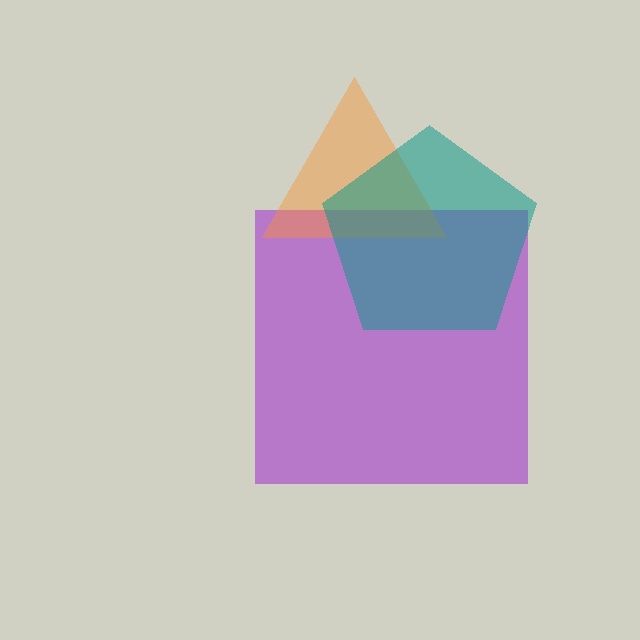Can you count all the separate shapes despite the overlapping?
Yes, there are 3 separate shapes.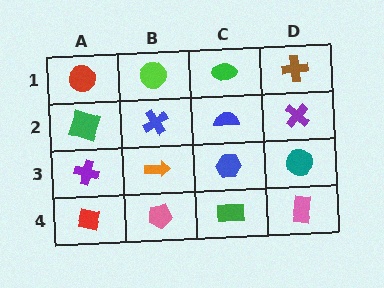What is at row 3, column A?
A purple cross.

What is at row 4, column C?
A green rectangle.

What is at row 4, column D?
A pink rectangle.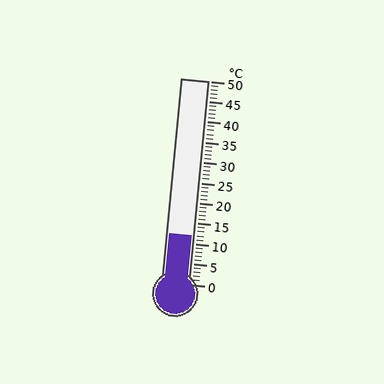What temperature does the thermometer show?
The thermometer shows approximately 12°C.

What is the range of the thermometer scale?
The thermometer scale ranges from 0°C to 50°C.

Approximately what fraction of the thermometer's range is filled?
The thermometer is filled to approximately 25% of its range.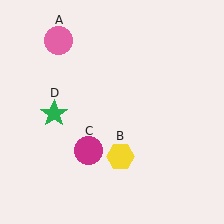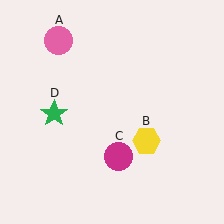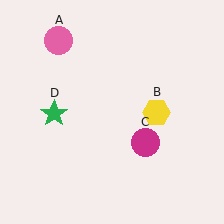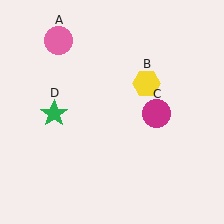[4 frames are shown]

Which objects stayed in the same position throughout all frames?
Pink circle (object A) and green star (object D) remained stationary.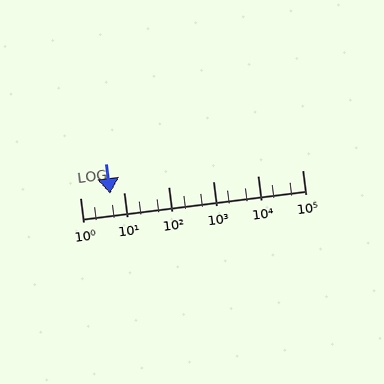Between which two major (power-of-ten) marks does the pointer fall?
The pointer is between 1 and 10.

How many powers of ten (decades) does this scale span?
The scale spans 5 decades, from 1 to 100000.